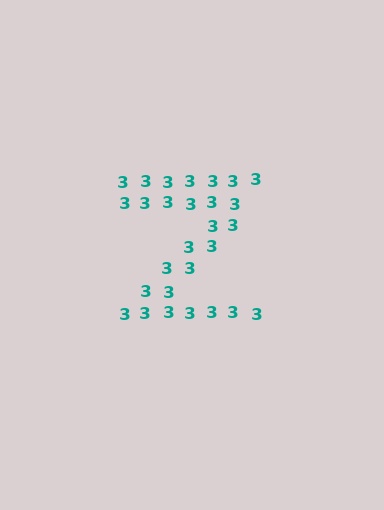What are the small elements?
The small elements are digit 3's.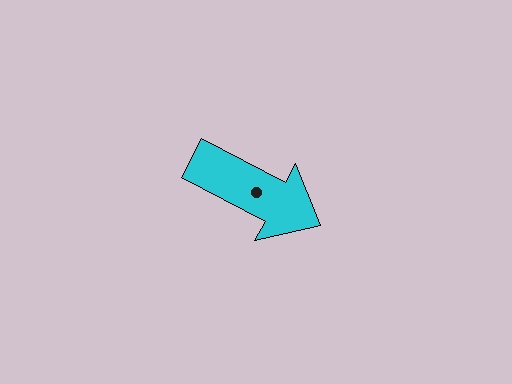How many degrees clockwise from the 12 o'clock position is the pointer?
Approximately 118 degrees.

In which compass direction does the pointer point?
Southeast.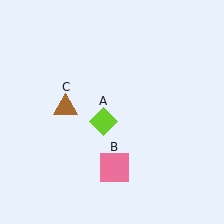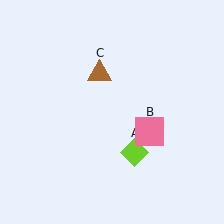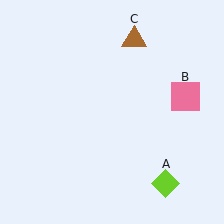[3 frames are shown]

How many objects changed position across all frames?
3 objects changed position: lime diamond (object A), pink square (object B), brown triangle (object C).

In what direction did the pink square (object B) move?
The pink square (object B) moved up and to the right.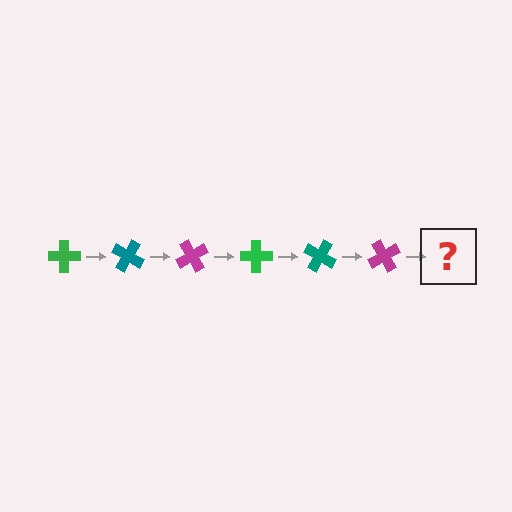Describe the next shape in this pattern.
It should be a green cross, rotated 180 degrees from the start.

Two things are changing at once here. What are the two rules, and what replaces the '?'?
The two rules are that it rotates 30 degrees each step and the color cycles through green, teal, and magenta. The '?' should be a green cross, rotated 180 degrees from the start.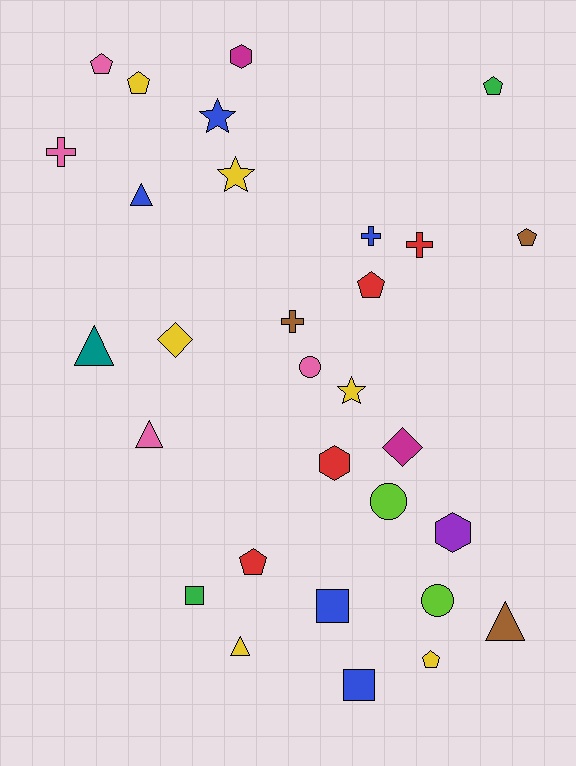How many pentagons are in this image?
There are 7 pentagons.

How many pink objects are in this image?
There are 4 pink objects.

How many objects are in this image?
There are 30 objects.